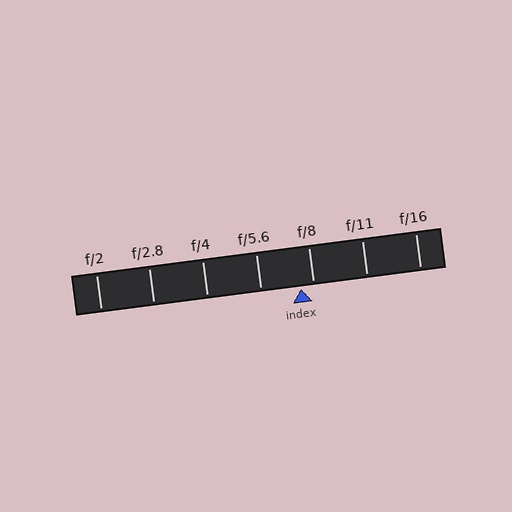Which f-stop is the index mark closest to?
The index mark is closest to f/8.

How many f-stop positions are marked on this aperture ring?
There are 7 f-stop positions marked.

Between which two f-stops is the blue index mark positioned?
The index mark is between f/5.6 and f/8.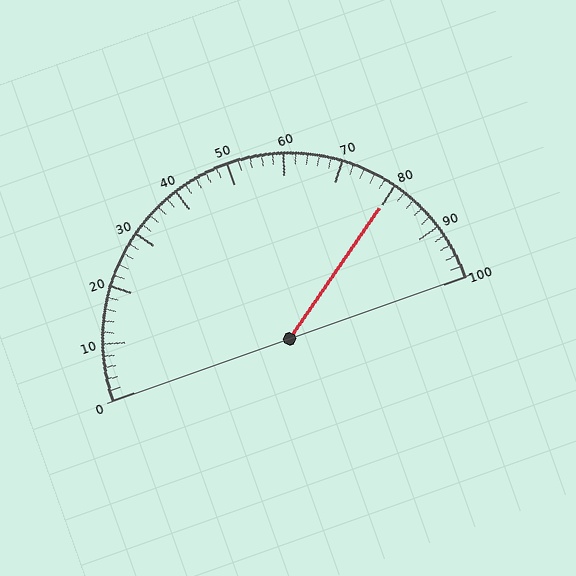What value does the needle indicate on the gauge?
The needle indicates approximately 80.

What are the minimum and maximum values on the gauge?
The gauge ranges from 0 to 100.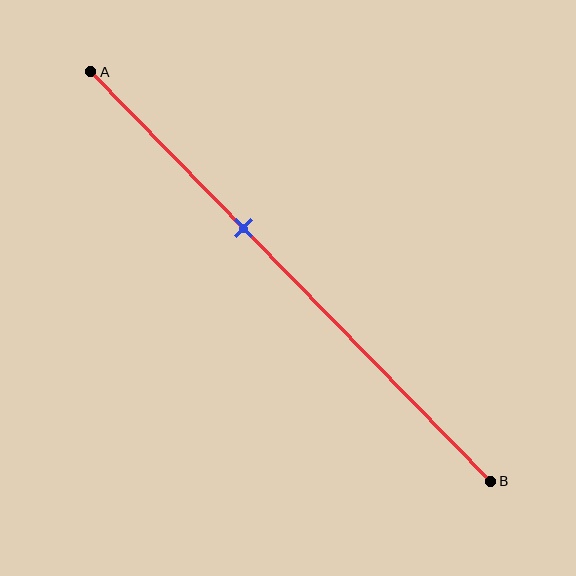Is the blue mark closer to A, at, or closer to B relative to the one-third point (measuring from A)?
The blue mark is closer to point B than the one-third point of segment AB.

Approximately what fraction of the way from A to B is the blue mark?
The blue mark is approximately 40% of the way from A to B.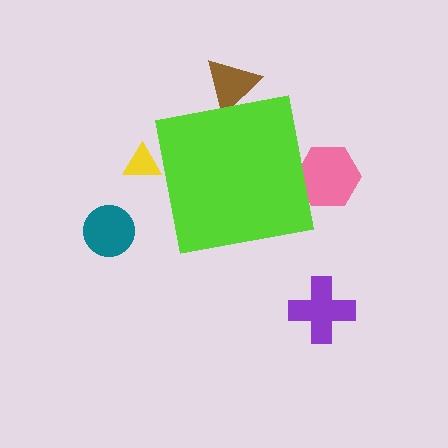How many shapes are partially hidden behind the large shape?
3 shapes are partially hidden.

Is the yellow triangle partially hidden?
Yes, the yellow triangle is partially hidden behind the lime square.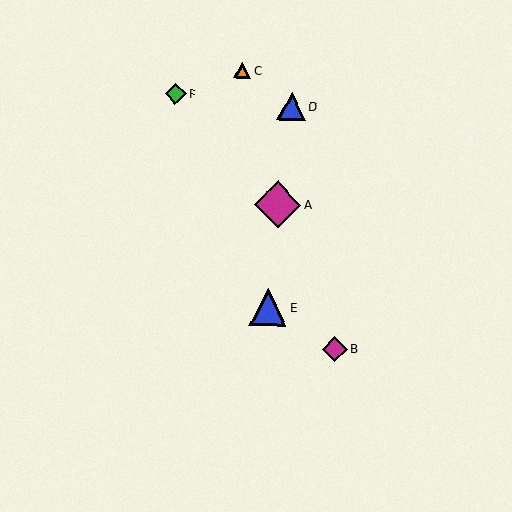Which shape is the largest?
The magenta diamond (labeled A) is the largest.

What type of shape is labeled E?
Shape E is a blue triangle.